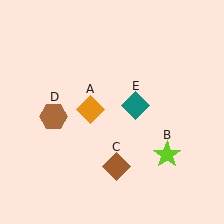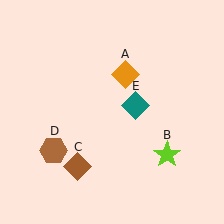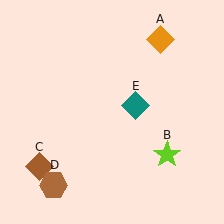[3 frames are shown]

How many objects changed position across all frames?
3 objects changed position: orange diamond (object A), brown diamond (object C), brown hexagon (object D).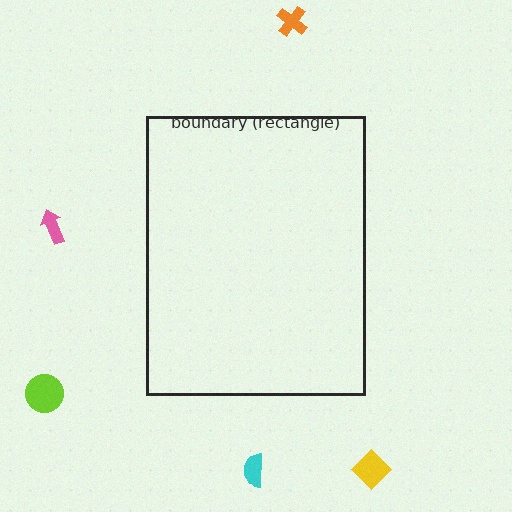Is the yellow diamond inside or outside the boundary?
Outside.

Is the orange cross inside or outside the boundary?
Outside.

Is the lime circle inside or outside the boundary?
Outside.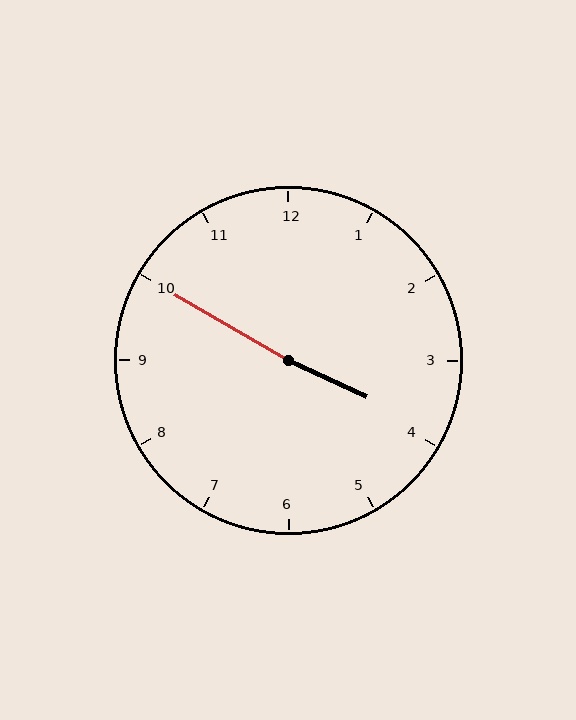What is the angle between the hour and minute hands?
Approximately 175 degrees.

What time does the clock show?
3:50.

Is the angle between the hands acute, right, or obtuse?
It is obtuse.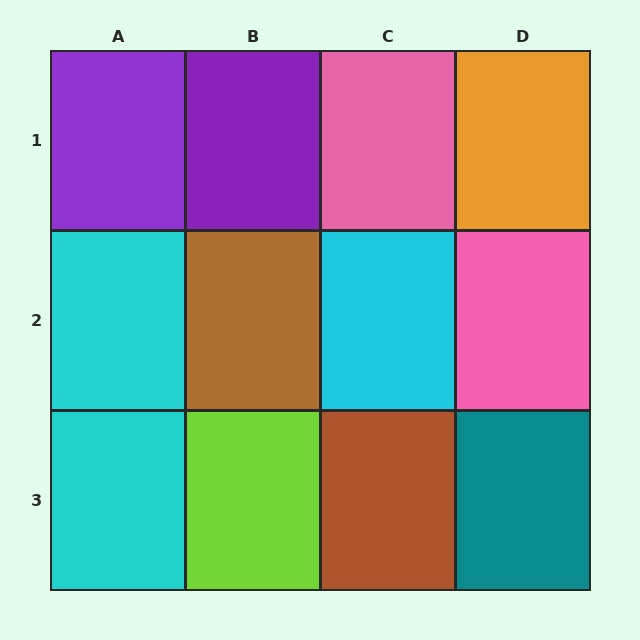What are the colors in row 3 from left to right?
Cyan, lime, brown, teal.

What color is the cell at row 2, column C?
Cyan.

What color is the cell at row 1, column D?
Orange.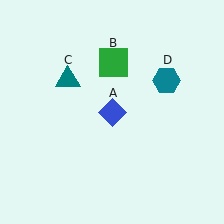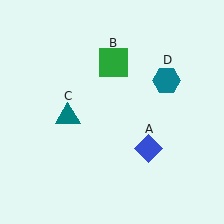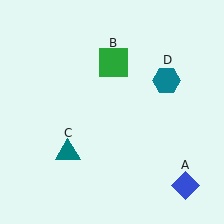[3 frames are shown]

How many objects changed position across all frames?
2 objects changed position: blue diamond (object A), teal triangle (object C).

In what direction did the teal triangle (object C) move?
The teal triangle (object C) moved down.